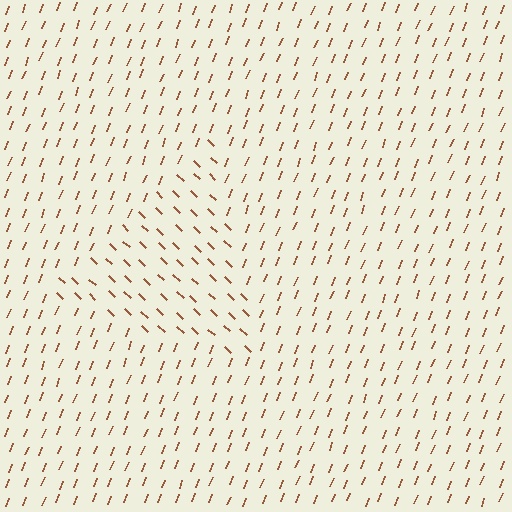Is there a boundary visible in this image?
Yes, there is a texture boundary formed by a change in line orientation.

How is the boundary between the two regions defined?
The boundary is defined purely by a change in line orientation (approximately 68 degrees difference). All lines are the same color and thickness.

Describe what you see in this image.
The image is filled with small brown line segments. A triangle region in the image has lines oriented differently from the surrounding lines, creating a visible texture boundary.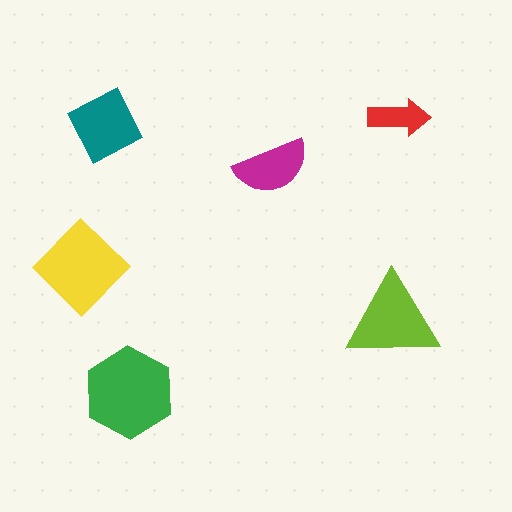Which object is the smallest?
The red arrow.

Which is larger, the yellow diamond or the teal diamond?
The yellow diamond.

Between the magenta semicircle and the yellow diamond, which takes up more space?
The yellow diamond.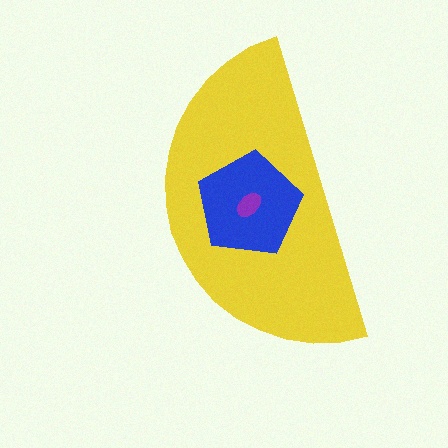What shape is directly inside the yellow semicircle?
The blue pentagon.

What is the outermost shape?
The yellow semicircle.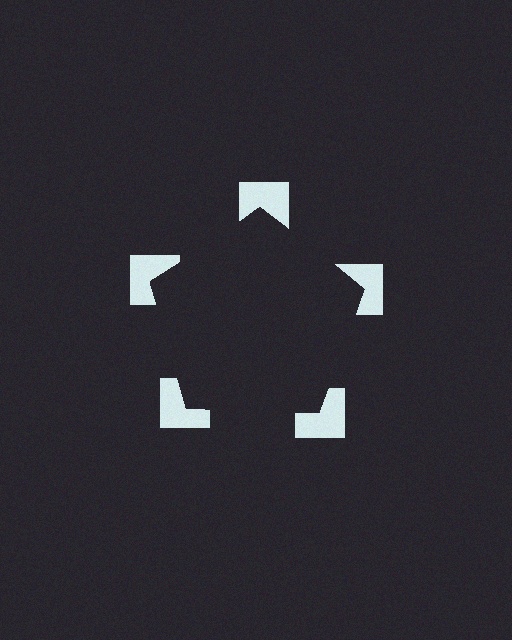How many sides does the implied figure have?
5 sides.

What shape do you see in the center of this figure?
An illusory pentagon — its edges are inferred from the aligned wedge cuts in the notched squares, not physically drawn.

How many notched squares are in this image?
There are 5 — one at each vertex of the illusory pentagon.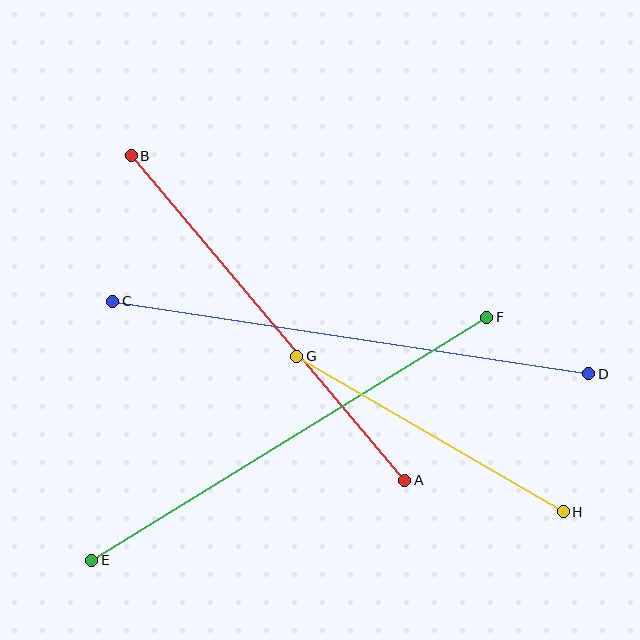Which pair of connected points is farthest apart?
Points C and D are farthest apart.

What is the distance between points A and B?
The distance is approximately 425 pixels.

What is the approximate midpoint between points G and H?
The midpoint is at approximately (430, 434) pixels.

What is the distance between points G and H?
The distance is approximately 309 pixels.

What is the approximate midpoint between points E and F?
The midpoint is at approximately (289, 439) pixels.